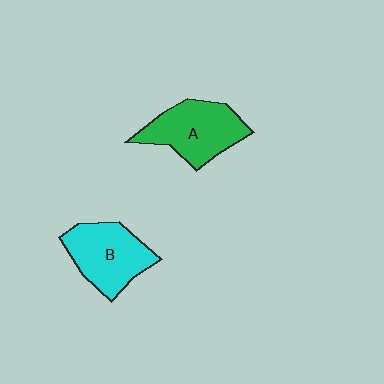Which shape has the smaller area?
Shape B (cyan).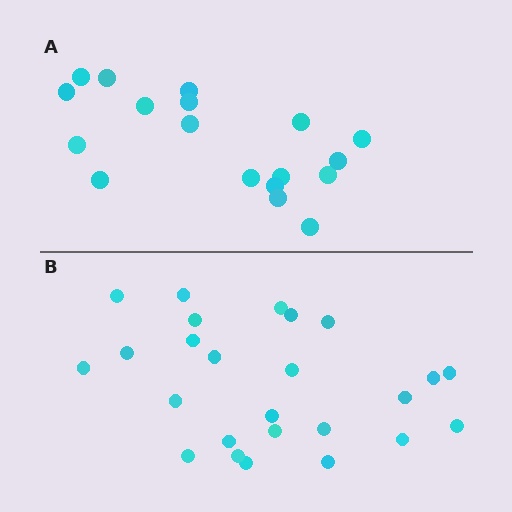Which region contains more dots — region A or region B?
Region B (the bottom region) has more dots.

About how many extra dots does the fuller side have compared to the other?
Region B has roughly 8 or so more dots than region A.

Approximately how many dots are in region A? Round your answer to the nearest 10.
About 20 dots. (The exact count is 18, which rounds to 20.)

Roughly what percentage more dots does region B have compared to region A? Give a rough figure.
About 40% more.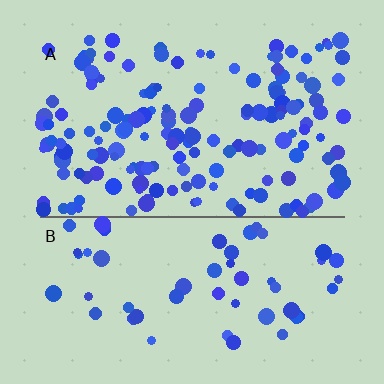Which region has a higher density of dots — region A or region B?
A (the top).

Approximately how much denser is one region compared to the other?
Approximately 2.8× — region A over region B.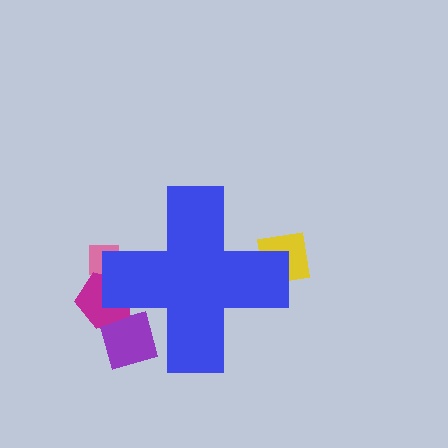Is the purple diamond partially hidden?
Yes, the purple diamond is partially hidden behind the blue cross.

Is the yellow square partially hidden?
Yes, the yellow square is partially hidden behind the blue cross.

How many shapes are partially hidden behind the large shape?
4 shapes are partially hidden.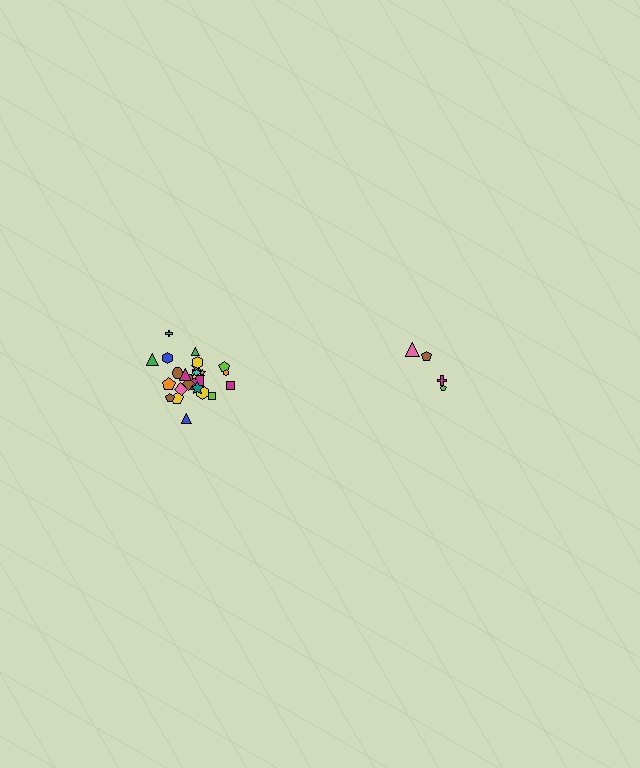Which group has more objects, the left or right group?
The left group.